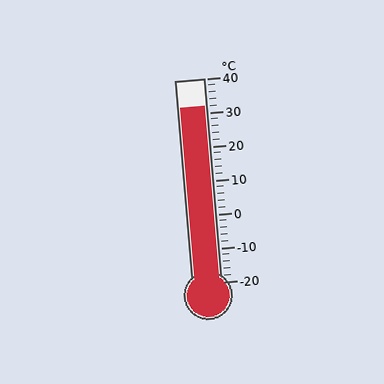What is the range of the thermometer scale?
The thermometer scale ranges from -20°C to 40°C.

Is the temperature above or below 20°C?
The temperature is above 20°C.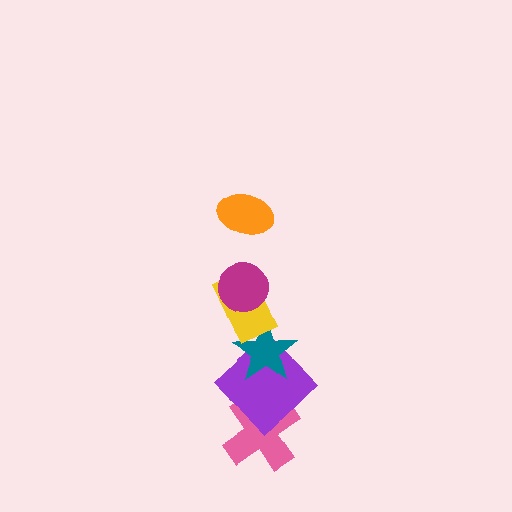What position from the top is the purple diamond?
The purple diamond is 5th from the top.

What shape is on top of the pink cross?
The purple diamond is on top of the pink cross.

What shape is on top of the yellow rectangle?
The magenta circle is on top of the yellow rectangle.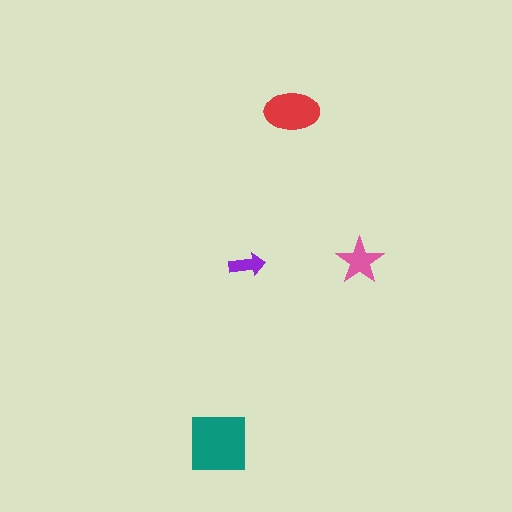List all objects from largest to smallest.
The teal square, the red ellipse, the pink star, the purple arrow.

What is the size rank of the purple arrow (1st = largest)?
4th.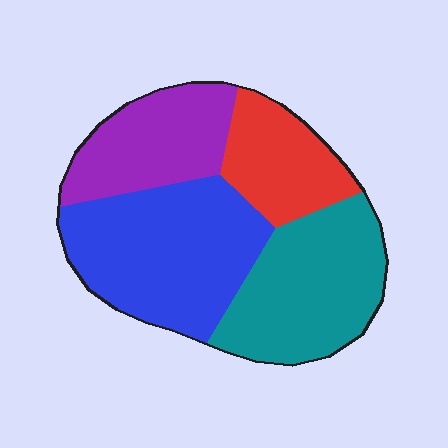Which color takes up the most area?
Blue, at roughly 35%.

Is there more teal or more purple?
Teal.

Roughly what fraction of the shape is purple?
Purple takes up about one fifth (1/5) of the shape.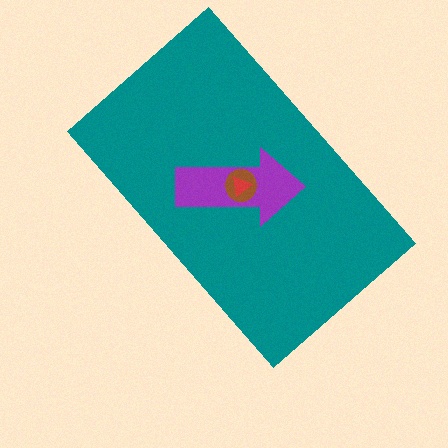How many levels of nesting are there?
4.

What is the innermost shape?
The red triangle.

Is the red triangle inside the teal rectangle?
Yes.